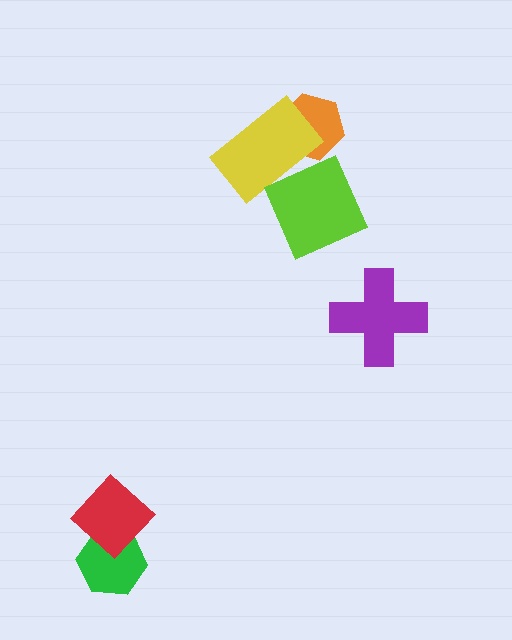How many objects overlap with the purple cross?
0 objects overlap with the purple cross.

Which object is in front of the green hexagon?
The red diamond is in front of the green hexagon.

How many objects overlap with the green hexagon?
1 object overlaps with the green hexagon.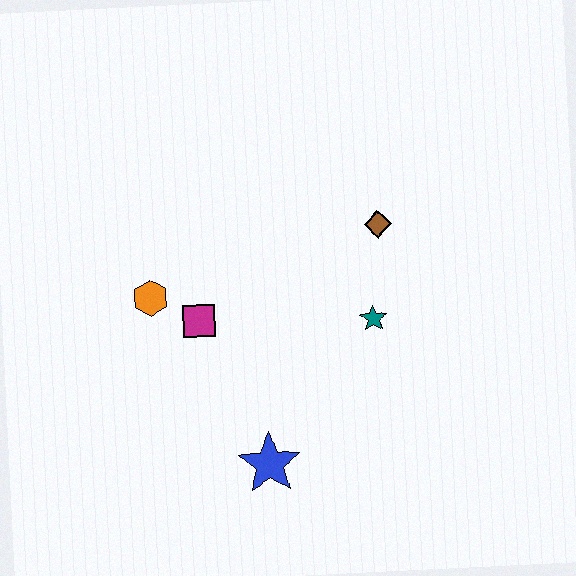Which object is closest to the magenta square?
The orange hexagon is closest to the magenta square.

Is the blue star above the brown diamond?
No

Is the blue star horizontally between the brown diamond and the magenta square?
Yes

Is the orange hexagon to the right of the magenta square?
No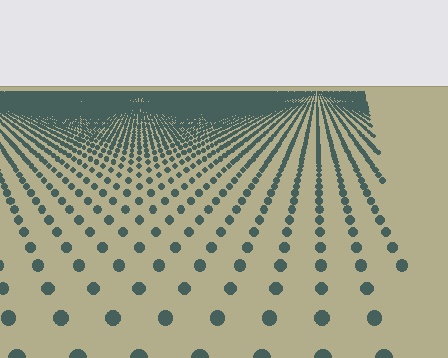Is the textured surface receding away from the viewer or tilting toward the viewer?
The surface is receding away from the viewer. Texture elements get smaller and denser toward the top.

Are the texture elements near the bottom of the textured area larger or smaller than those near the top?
Larger. Near the bottom, elements are closer to the viewer and appear at a bigger on-screen size.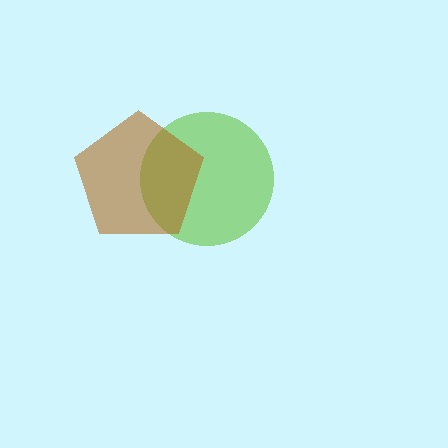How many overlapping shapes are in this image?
There are 2 overlapping shapes in the image.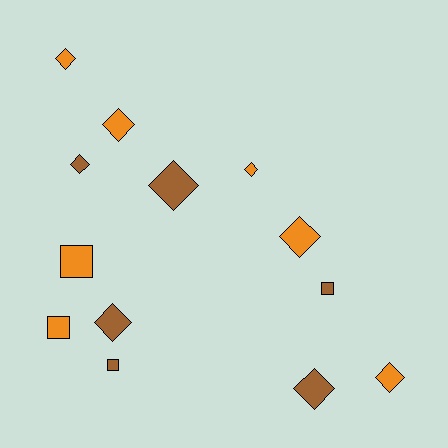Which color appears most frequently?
Orange, with 7 objects.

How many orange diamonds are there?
There are 5 orange diamonds.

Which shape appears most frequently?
Diamond, with 9 objects.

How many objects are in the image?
There are 13 objects.